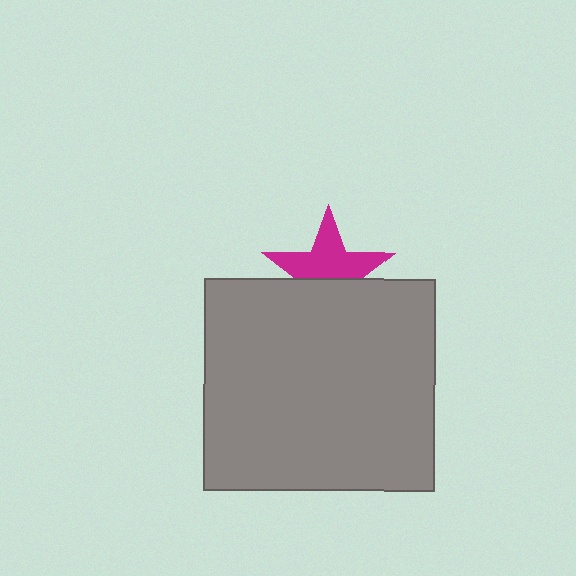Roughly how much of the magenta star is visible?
About half of it is visible (roughly 58%).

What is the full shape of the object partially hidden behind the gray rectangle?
The partially hidden object is a magenta star.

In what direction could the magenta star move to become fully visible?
The magenta star could move up. That would shift it out from behind the gray rectangle entirely.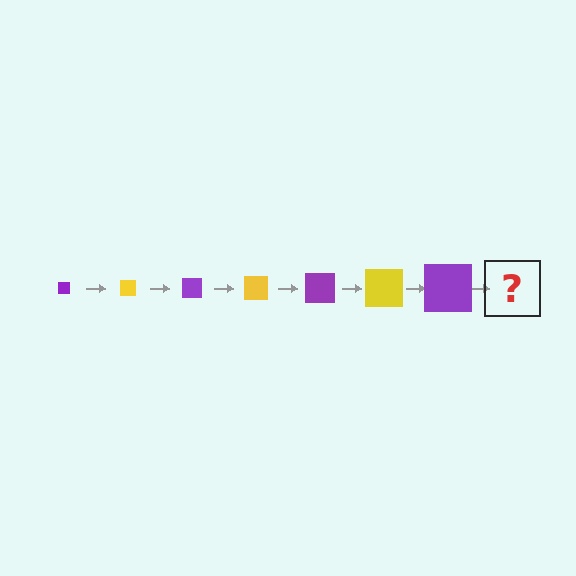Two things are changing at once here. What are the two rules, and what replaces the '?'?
The two rules are that the square grows larger each step and the color cycles through purple and yellow. The '?' should be a yellow square, larger than the previous one.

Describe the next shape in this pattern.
It should be a yellow square, larger than the previous one.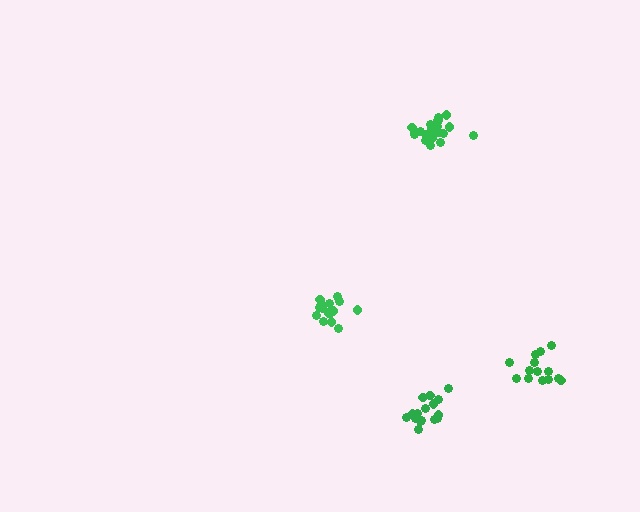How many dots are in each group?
Group 1: 14 dots, Group 2: 16 dots, Group 3: 20 dots, Group 4: 16 dots (66 total).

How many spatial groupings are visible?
There are 4 spatial groupings.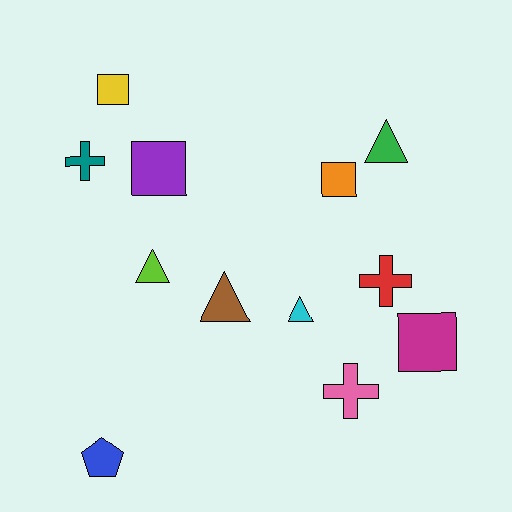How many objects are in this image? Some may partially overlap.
There are 12 objects.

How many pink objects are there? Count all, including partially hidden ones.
There is 1 pink object.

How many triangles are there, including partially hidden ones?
There are 4 triangles.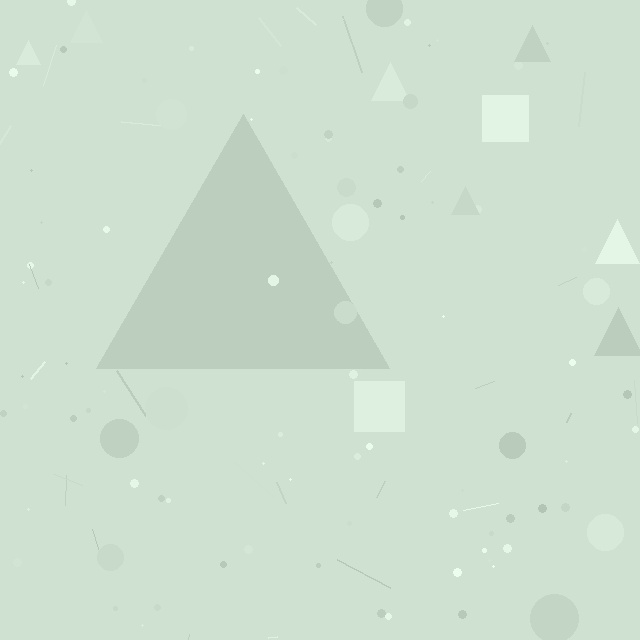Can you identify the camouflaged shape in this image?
The camouflaged shape is a triangle.